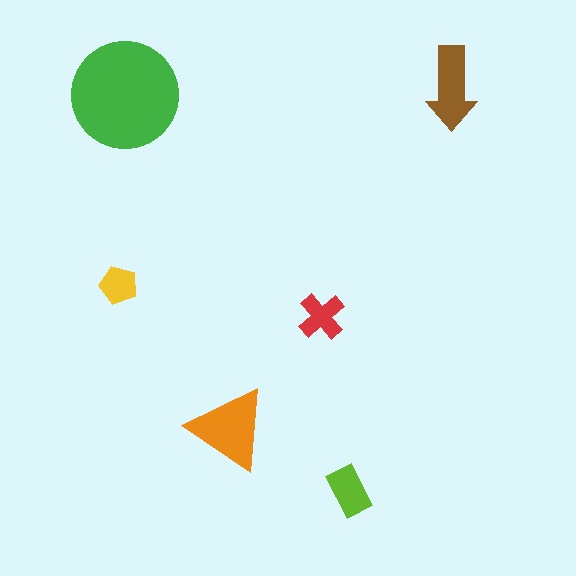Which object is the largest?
The green circle.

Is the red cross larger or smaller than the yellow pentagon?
Larger.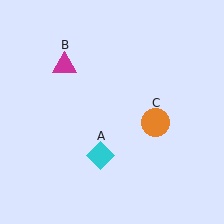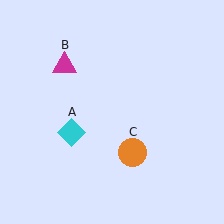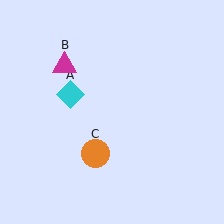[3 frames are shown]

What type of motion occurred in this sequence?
The cyan diamond (object A), orange circle (object C) rotated clockwise around the center of the scene.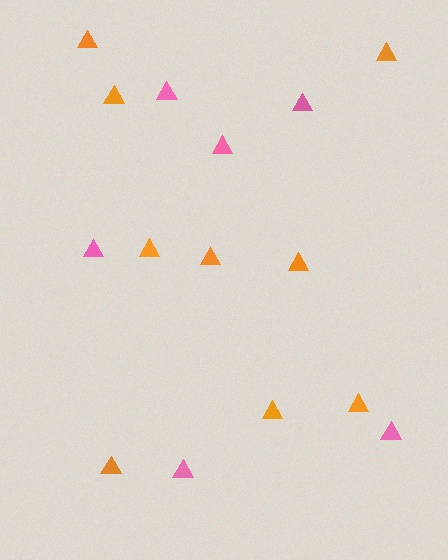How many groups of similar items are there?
There are 2 groups: one group of orange triangles (9) and one group of pink triangles (6).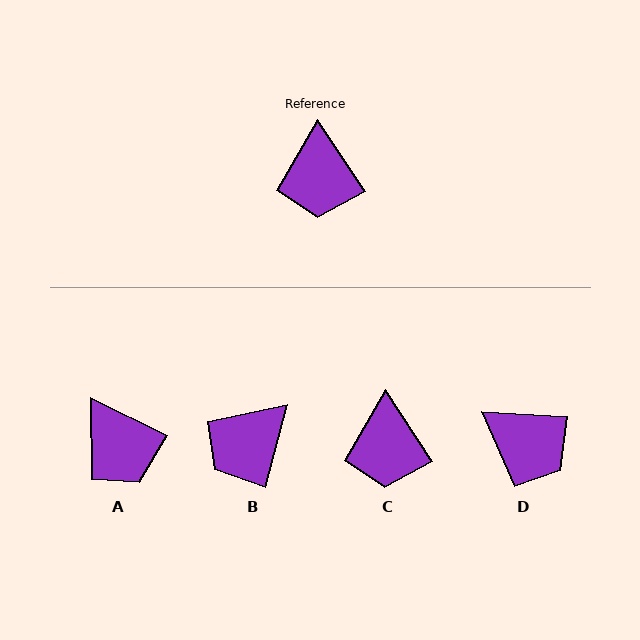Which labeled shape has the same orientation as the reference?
C.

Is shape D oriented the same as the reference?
No, it is off by about 53 degrees.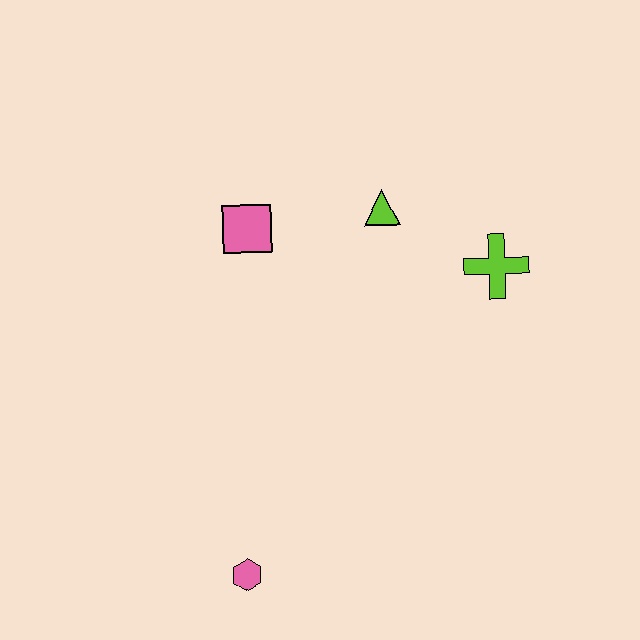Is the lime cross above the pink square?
No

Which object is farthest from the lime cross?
The pink hexagon is farthest from the lime cross.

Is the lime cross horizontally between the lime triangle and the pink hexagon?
No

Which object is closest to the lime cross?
The lime triangle is closest to the lime cross.